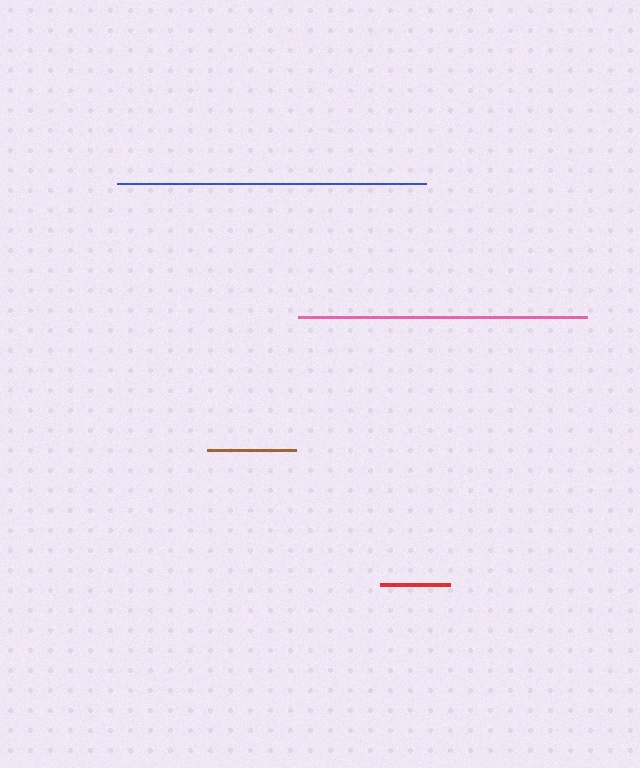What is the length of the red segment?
The red segment is approximately 70 pixels long.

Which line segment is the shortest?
The red line is the shortest at approximately 70 pixels.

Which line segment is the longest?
The blue line is the longest at approximately 310 pixels.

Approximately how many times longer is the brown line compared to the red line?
The brown line is approximately 1.3 times the length of the red line.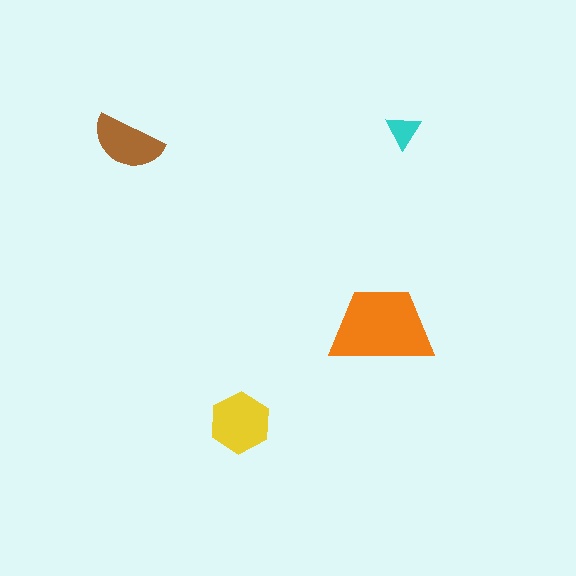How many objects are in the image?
There are 4 objects in the image.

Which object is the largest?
The orange trapezoid.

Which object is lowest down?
The yellow hexagon is bottommost.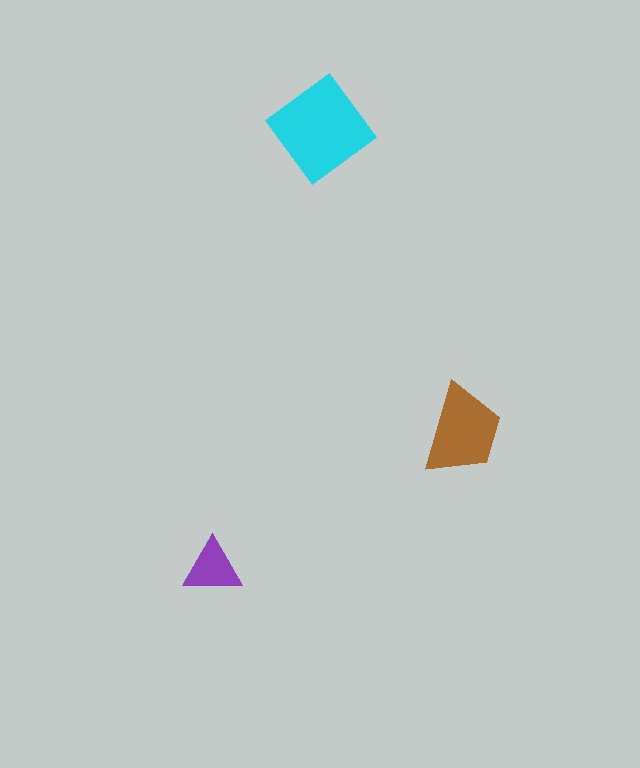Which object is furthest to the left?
The purple triangle is leftmost.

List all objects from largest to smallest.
The cyan diamond, the brown trapezoid, the purple triangle.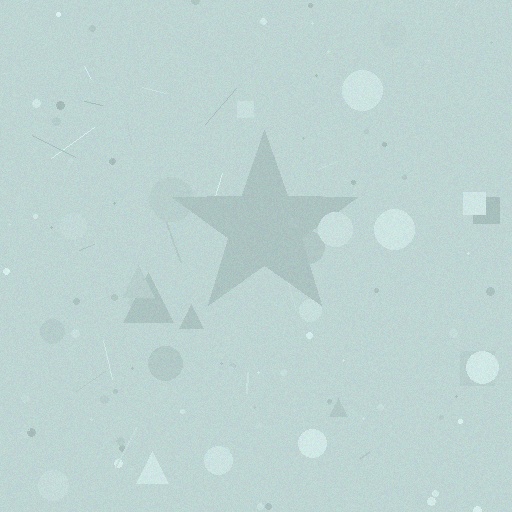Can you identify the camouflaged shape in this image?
The camouflaged shape is a star.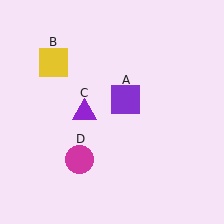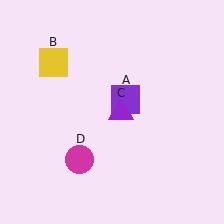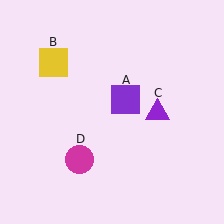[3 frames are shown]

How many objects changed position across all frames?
1 object changed position: purple triangle (object C).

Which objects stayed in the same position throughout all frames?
Purple square (object A) and yellow square (object B) and magenta circle (object D) remained stationary.